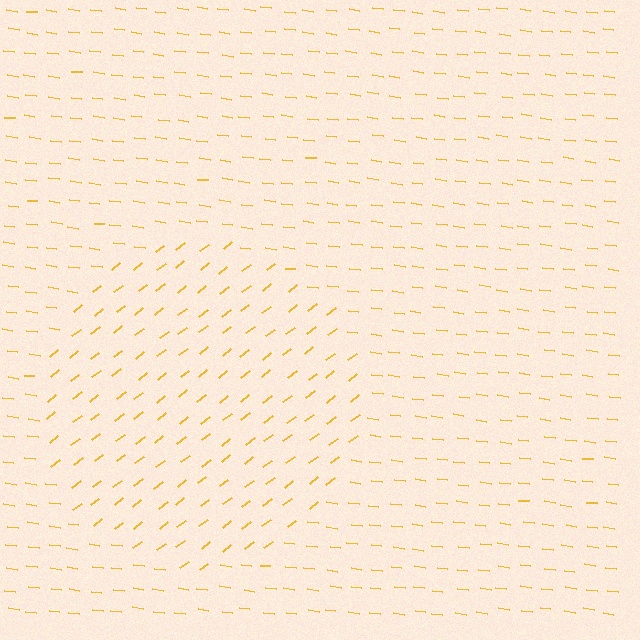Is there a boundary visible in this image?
Yes, there is a texture boundary formed by a change in line orientation.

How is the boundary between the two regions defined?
The boundary is defined purely by a change in line orientation (approximately 45 degrees difference). All lines are the same color and thickness.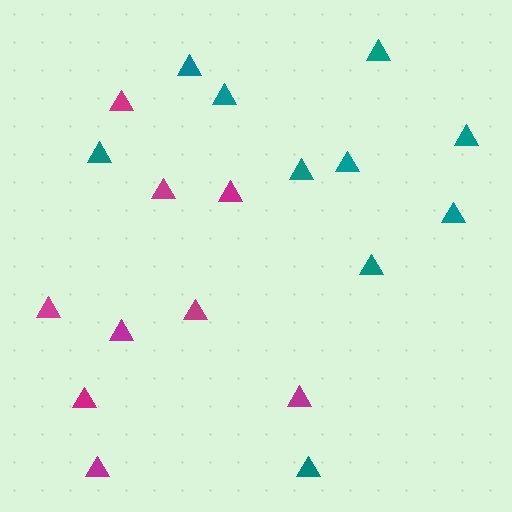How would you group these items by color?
There are 2 groups: one group of teal triangles (10) and one group of magenta triangles (9).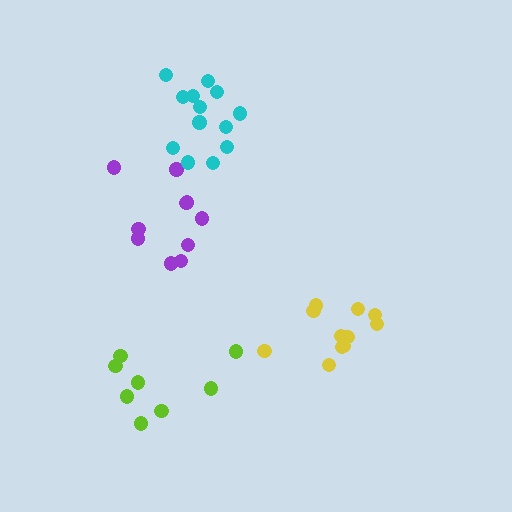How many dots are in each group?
Group 1: 10 dots, Group 2: 11 dots, Group 3: 8 dots, Group 4: 13 dots (42 total).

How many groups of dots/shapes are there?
There are 4 groups.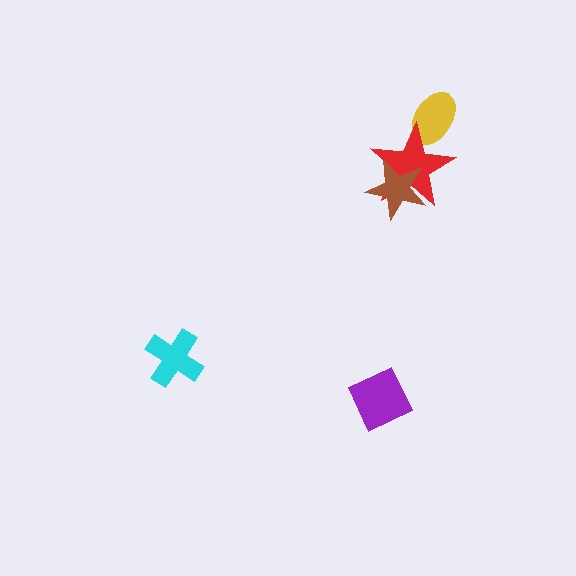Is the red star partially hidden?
Yes, it is partially covered by another shape.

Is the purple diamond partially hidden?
No, no other shape covers it.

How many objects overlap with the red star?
2 objects overlap with the red star.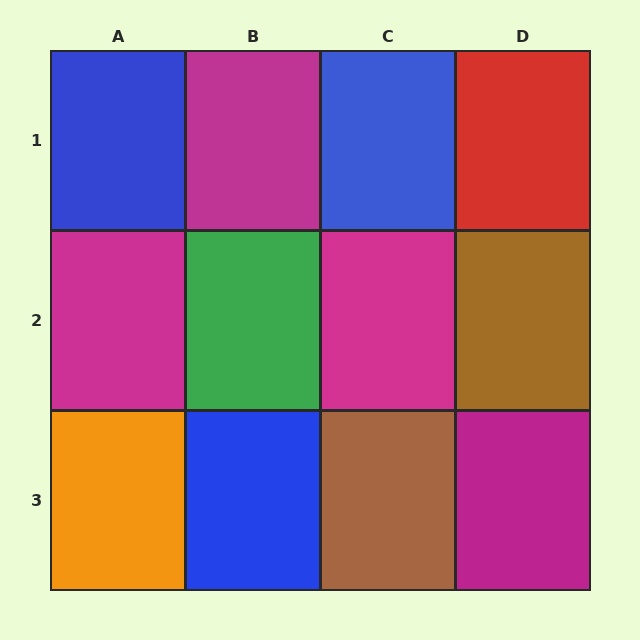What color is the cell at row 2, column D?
Brown.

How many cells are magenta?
4 cells are magenta.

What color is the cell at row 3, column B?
Blue.